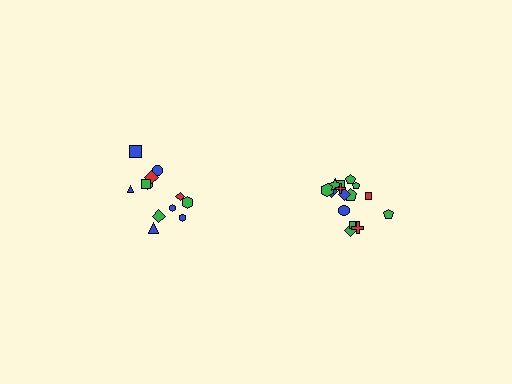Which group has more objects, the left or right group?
The right group.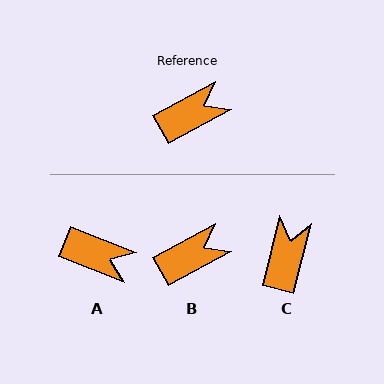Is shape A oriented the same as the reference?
No, it is off by about 50 degrees.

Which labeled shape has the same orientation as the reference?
B.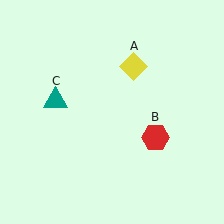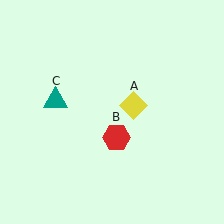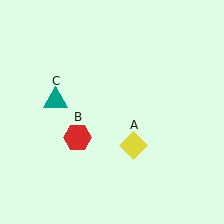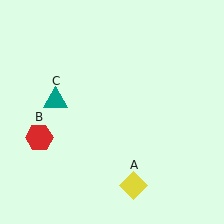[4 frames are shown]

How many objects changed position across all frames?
2 objects changed position: yellow diamond (object A), red hexagon (object B).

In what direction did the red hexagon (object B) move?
The red hexagon (object B) moved left.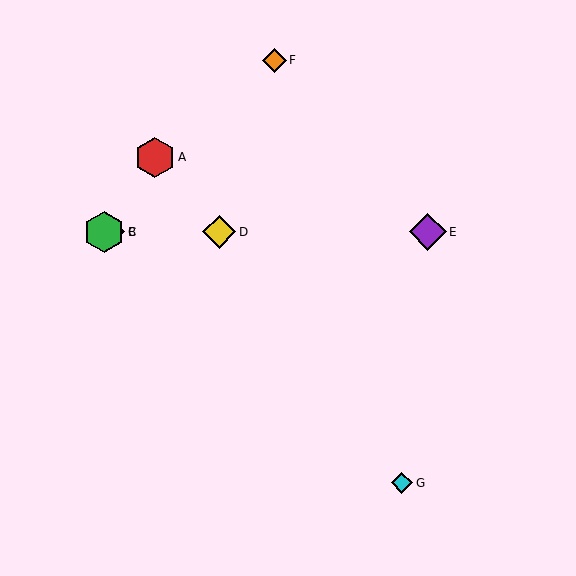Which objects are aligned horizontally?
Objects B, C, D, E are aligned horizontally.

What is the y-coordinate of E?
Object E is at y≈232.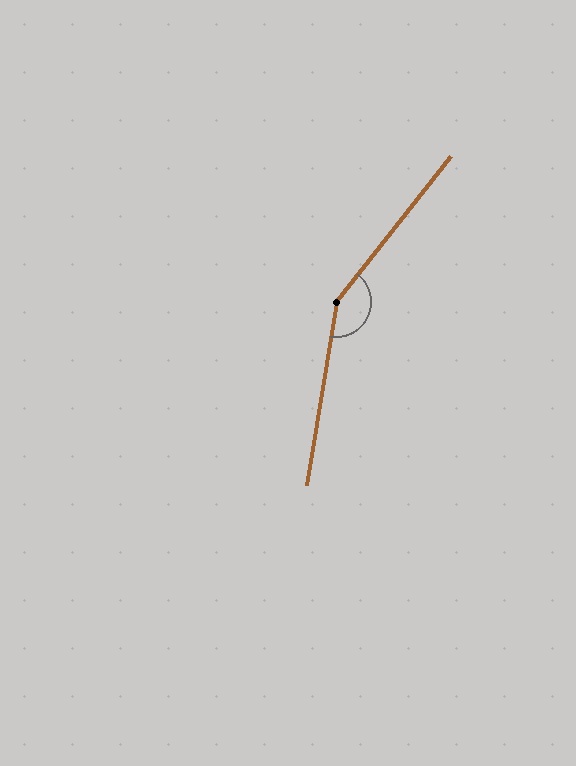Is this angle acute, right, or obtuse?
It is obtuse.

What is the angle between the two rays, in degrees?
Approximately 151 degrees.